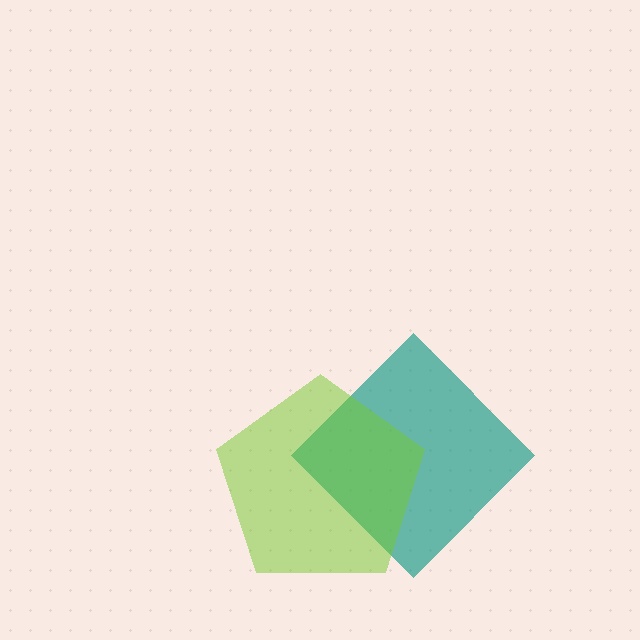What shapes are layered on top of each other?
The layered shapes are: a teal diamond, a lime pentagon.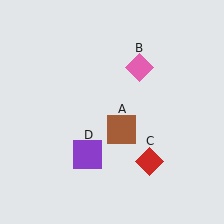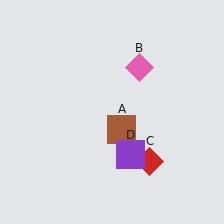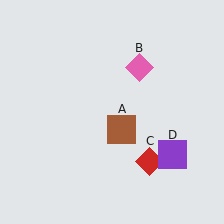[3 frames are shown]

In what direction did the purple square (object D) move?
The purple square (object D) moved right.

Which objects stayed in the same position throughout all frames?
Brown square (object A) and pink diamond (object B) and red diamond (object C) remained stationary.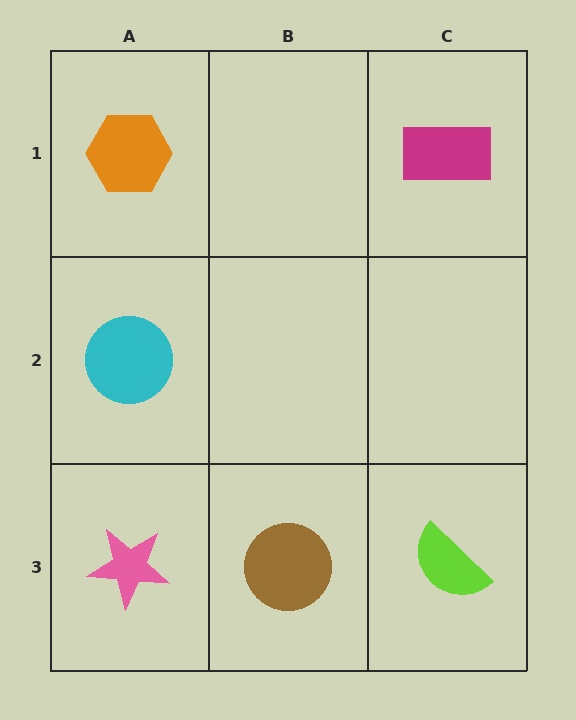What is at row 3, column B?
A brown circle.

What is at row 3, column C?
A lime semicircle.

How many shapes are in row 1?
2 shapes.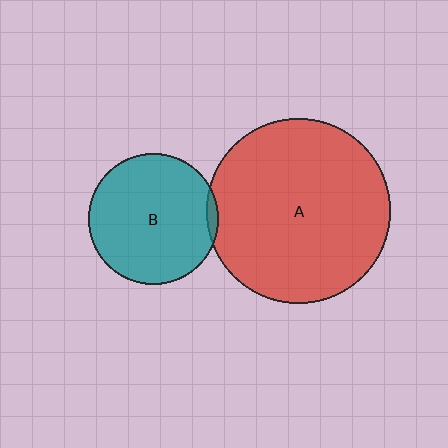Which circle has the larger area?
Circle A (red).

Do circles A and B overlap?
Yes.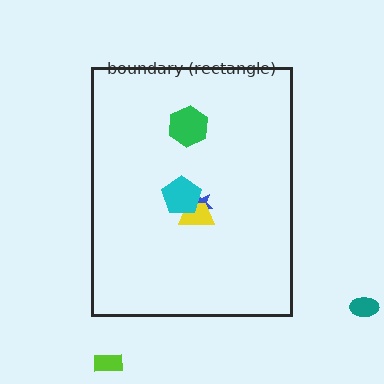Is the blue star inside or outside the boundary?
Inside.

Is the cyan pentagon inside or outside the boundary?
Inside.